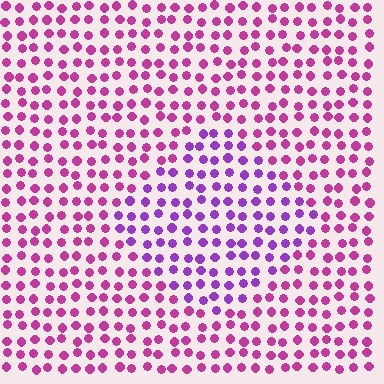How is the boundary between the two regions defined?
The boundary is defined purely by a slight shift in hue (about 36 degrees). Spacing, size, and orientation are identical on both sides.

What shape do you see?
I see a diamond.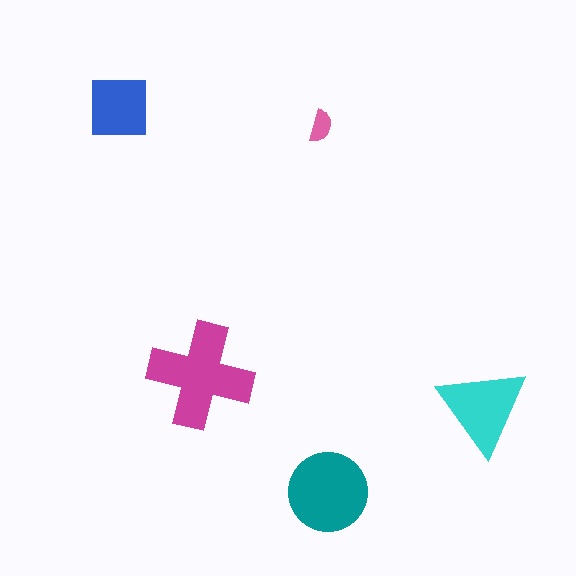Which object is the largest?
The magenta cross.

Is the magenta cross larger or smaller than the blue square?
Larger.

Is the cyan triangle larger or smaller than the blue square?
Larger.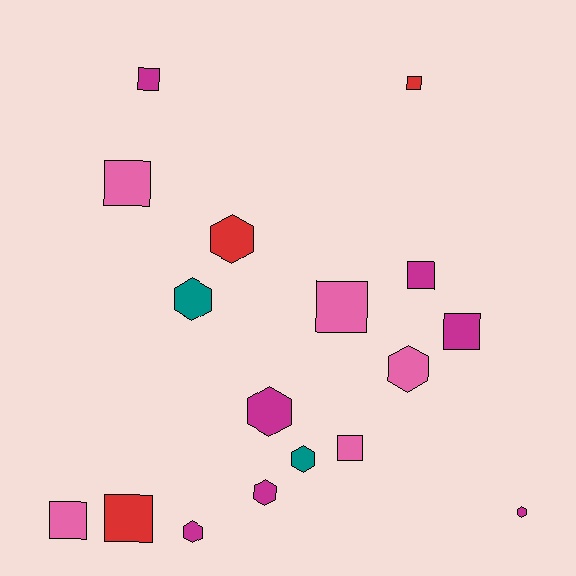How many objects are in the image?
There are 17 objects.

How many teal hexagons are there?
There are 2 teal hexagons.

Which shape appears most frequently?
Square, with 9 objects.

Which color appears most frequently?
Magenta, with 7 objects.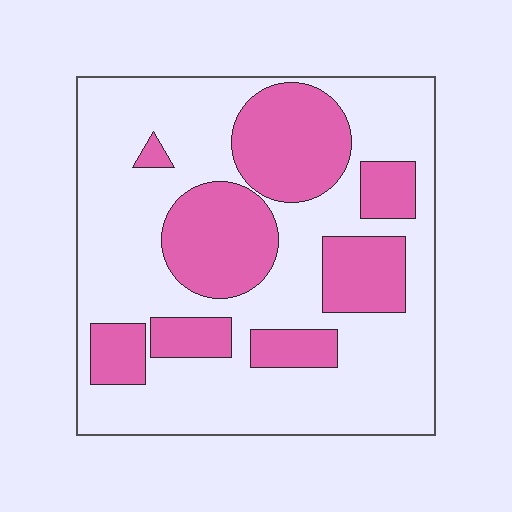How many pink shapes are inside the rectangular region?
8.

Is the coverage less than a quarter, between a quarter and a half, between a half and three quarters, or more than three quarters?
Between a quarter and a half.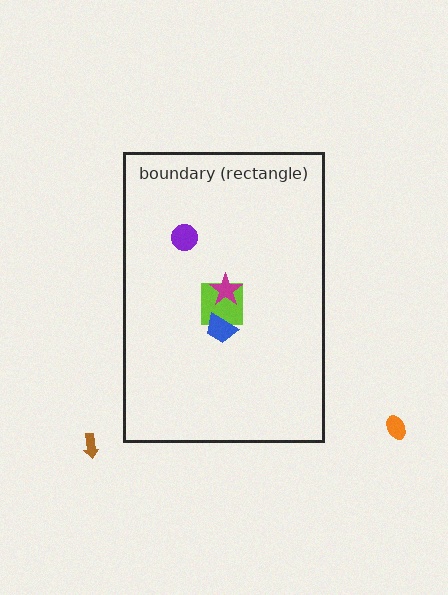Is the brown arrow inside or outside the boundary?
Outside.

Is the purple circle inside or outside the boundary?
Inside.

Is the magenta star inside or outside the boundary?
Inside.